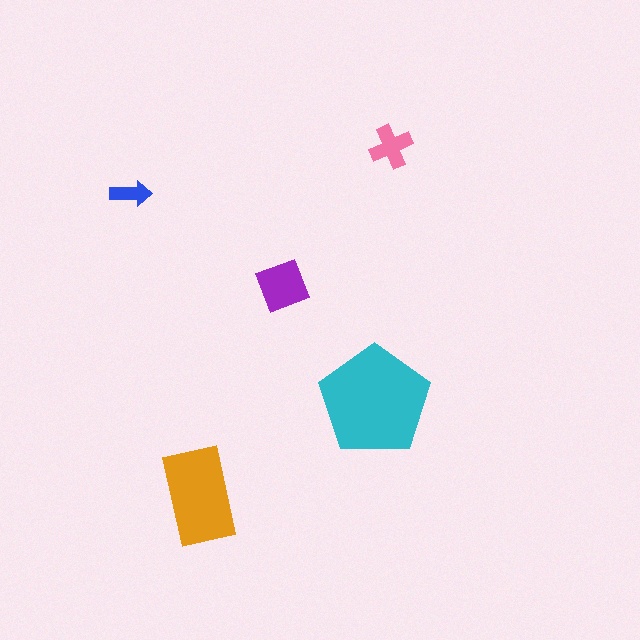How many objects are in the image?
There are 5 objects in the image.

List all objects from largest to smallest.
The cyan pentagon, the orange rectangle, the purple diamond, the pink cross, the blue arrow.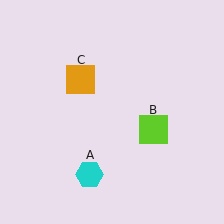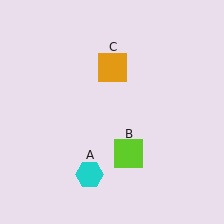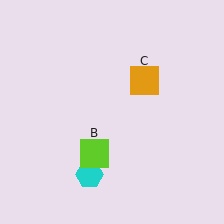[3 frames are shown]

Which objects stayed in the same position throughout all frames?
Cyan hexagon (object A) remained stationary.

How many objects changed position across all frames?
2 objects changed position: lime square (object B), orange square (object C).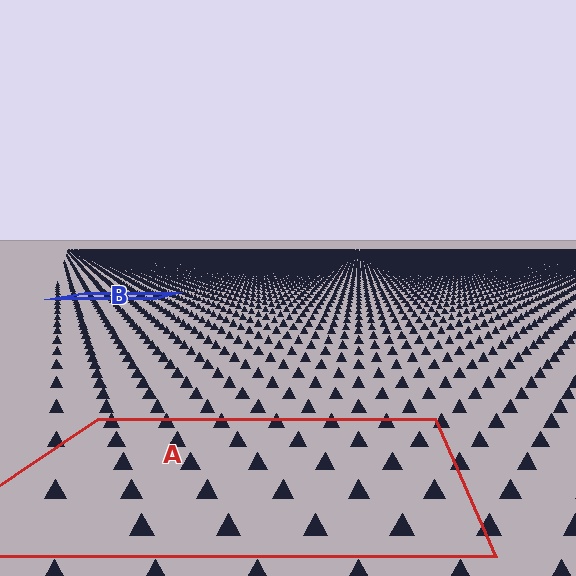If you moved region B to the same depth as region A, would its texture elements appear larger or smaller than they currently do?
They would appear larger. At a closer depth, the same texture elements are projected at a bigger on-screen size.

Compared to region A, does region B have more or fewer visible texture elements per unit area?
Region B has more texture elements per unit area — they are packed more densely because it is farther away.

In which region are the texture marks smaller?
The texture marks are smaller in region B, because it is farther away.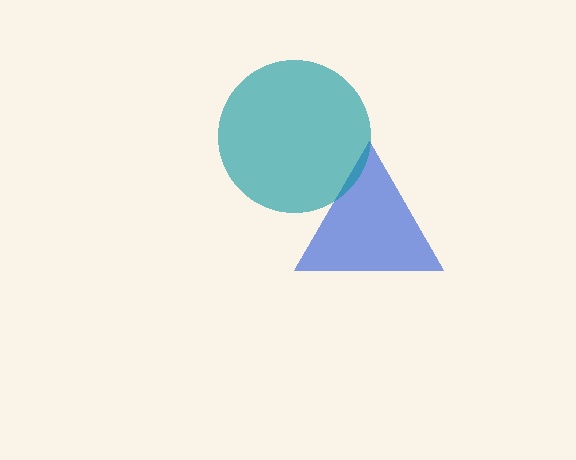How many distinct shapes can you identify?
There are 2 distinct shapes: a blue triangle, a teal circle.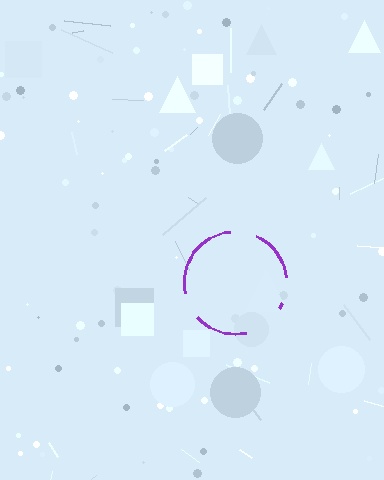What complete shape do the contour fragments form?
The contour fragments form a circle.